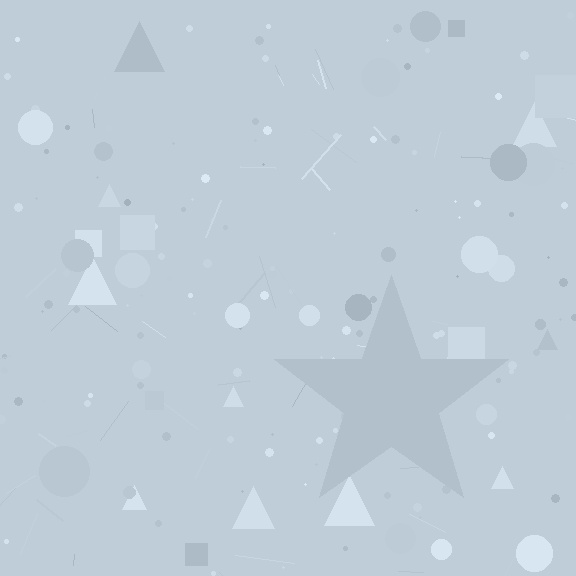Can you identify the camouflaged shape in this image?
The camouflaged shape is a star.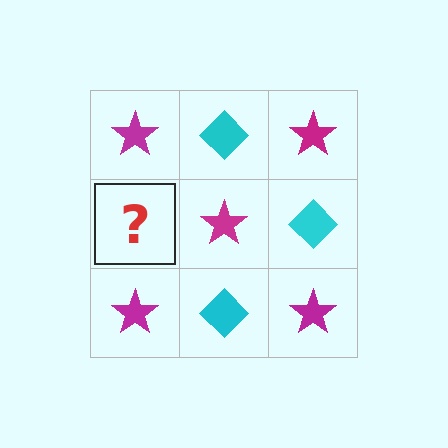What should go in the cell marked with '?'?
The missing cell should contain a cyan diamond.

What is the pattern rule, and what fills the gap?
The rule is that it alternates magenta star and cyan diamond in a checkerboard pattern. The gap should be filled with a cyan diamond.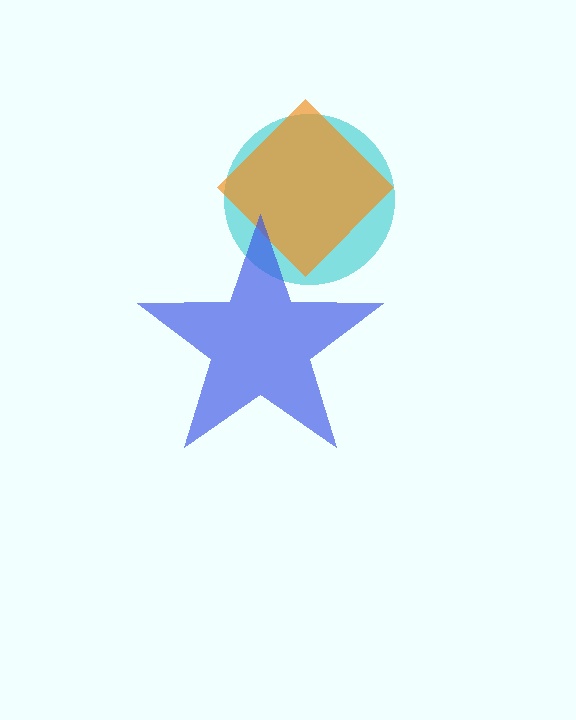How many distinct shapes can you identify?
There are 3 distinct shapes: a cyan circle, an orange diamond, a blue star.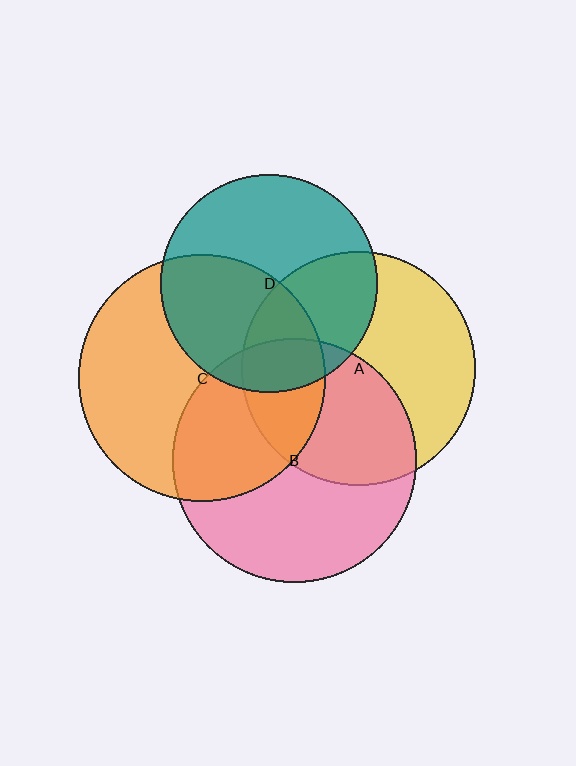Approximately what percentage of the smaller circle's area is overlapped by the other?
Approximately 45%.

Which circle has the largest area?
Circle C (orange).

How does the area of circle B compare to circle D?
Approximately 1.3 times.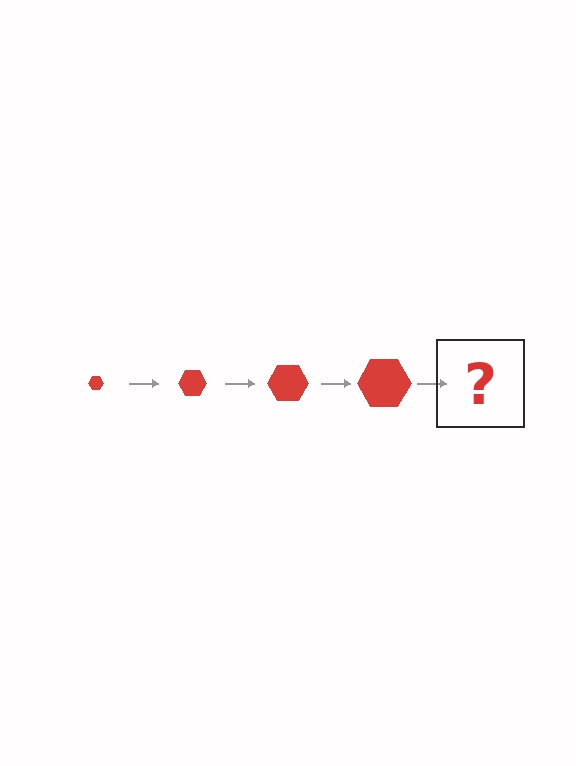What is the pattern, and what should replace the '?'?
The pattern is that the hexagon gets progressively larger each step. The '?' should be a red hexagon, larger than the previous one.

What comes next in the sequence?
The next element should be a red hexagon, larger than the previous one.